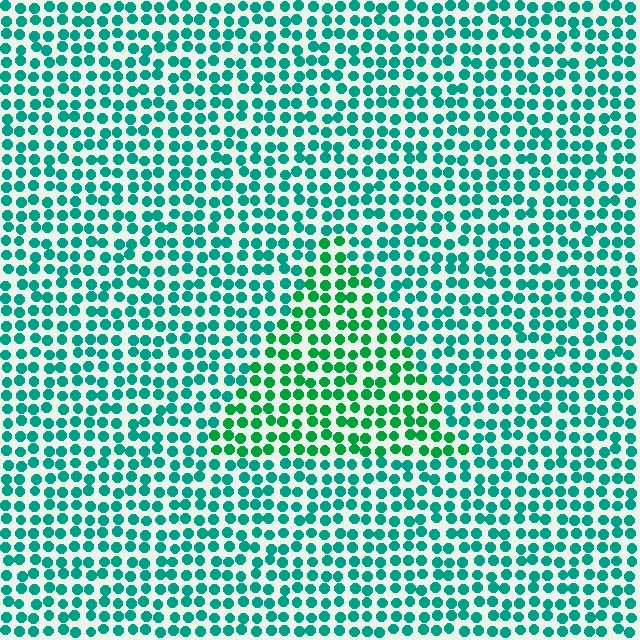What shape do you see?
I see a triangle.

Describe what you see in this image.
The image is filled with small teal elements in a uniform arrangement. A triangle-shaped region is visible where the elements are tinted to a slightly different hue, forming a subtle color boundary.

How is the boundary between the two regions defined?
The boundary is defined purely by a slight shift in hue (about 29 degrees). Spacing, size, and orientation are identical on both sides.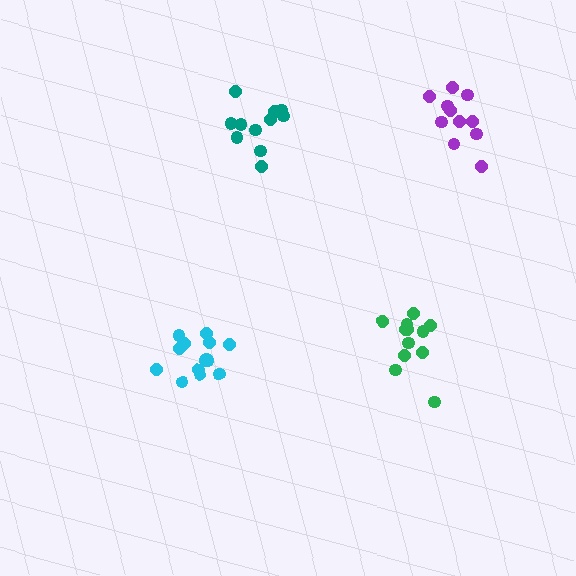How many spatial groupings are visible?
There are 4 spatial groupings.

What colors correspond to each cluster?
The clusters are colored: teal, cyan, purple, green.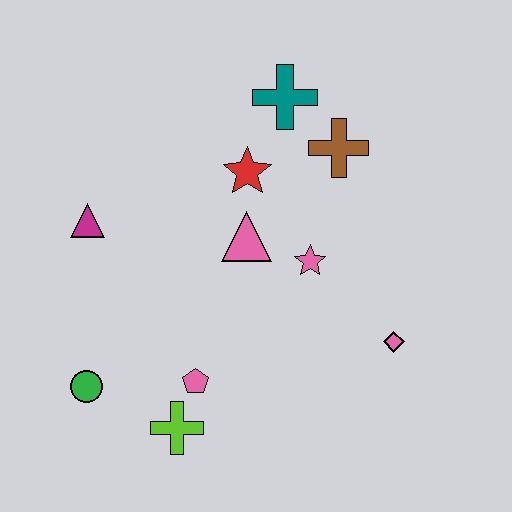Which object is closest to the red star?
The pink triangle is closest to the red star.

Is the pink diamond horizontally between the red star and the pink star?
No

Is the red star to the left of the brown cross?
Yes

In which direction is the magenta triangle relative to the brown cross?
The magenta triangle is to the left of the brown cross.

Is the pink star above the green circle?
Yes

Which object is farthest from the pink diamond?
The magenta triangle is farthest from the pink diamond.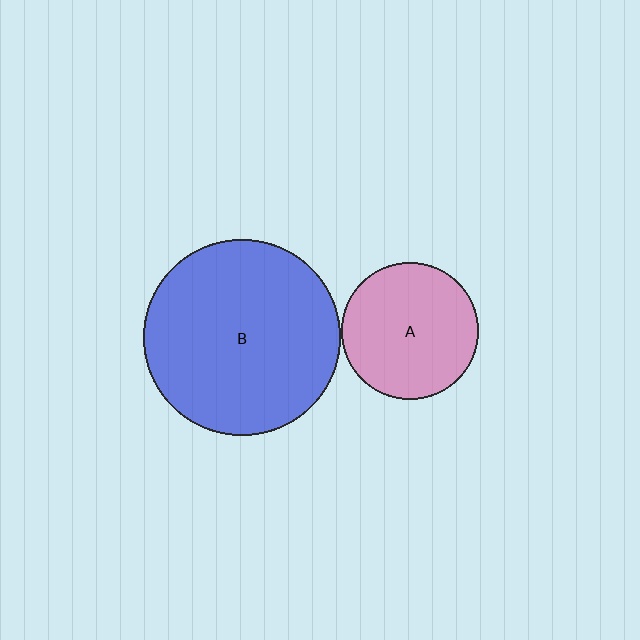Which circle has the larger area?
Circle B (blue).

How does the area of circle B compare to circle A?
Approximately 2.1 times.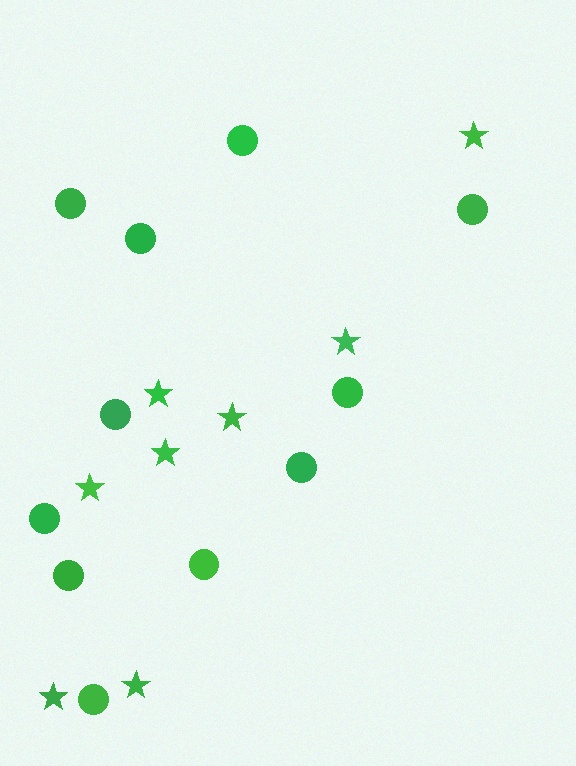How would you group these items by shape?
There are 2 groups: one group of stars (8) and one group of circles (11).